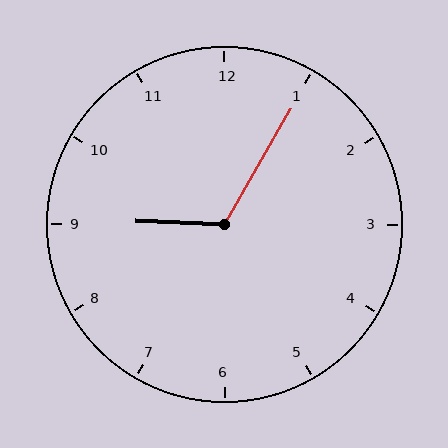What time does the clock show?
9:05.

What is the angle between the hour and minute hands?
Approximately 118 degrees.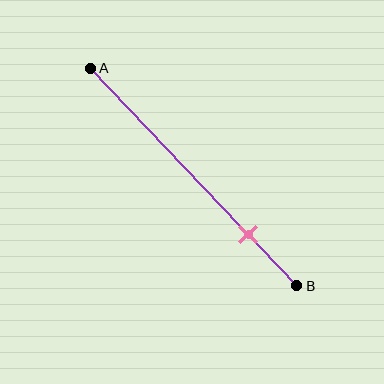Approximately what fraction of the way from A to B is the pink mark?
The pink mark is approximately 75% of the way from A to B.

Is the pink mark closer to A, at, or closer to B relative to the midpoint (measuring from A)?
The pink mark is closer to point B than the midpoint of segment AB.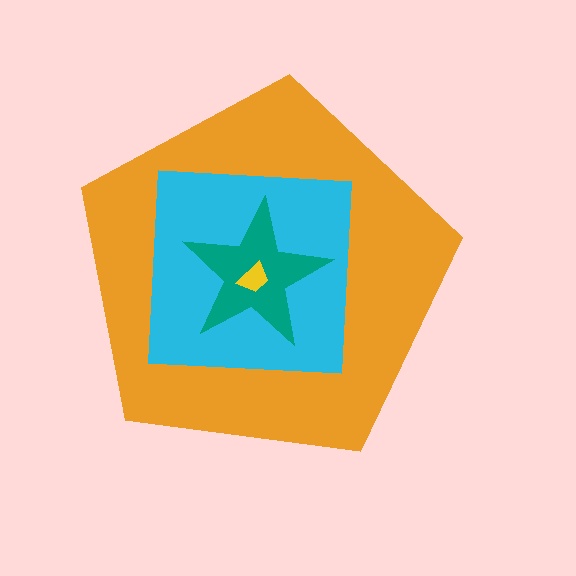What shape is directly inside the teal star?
The yellow trapezoid.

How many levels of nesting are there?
4.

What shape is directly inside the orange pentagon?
The cyan square.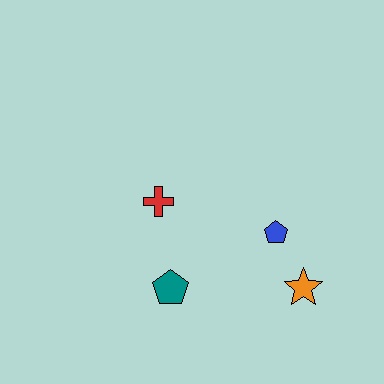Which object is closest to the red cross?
The teal pentagon is closest to the red cross.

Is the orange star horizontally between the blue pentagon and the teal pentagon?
No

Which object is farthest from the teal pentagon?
The orange star is farthest from the teal pentagon.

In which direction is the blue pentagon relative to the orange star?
The blue pentagon is above the orange star.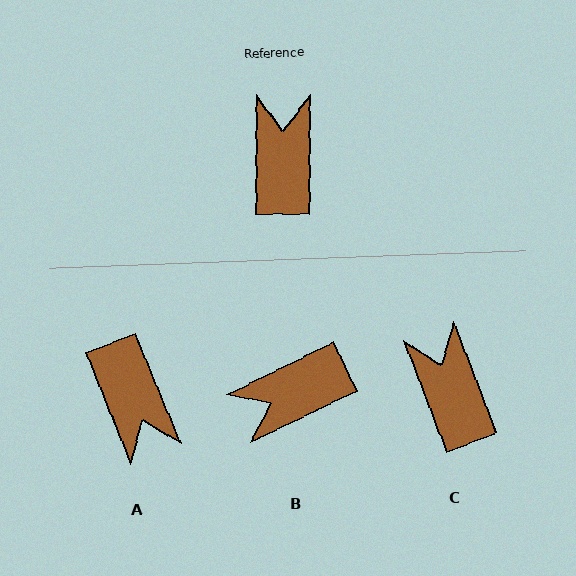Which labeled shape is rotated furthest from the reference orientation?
A, about 158 degrees away.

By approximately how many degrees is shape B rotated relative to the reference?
Approximately 116 degrees counter-clockwise.